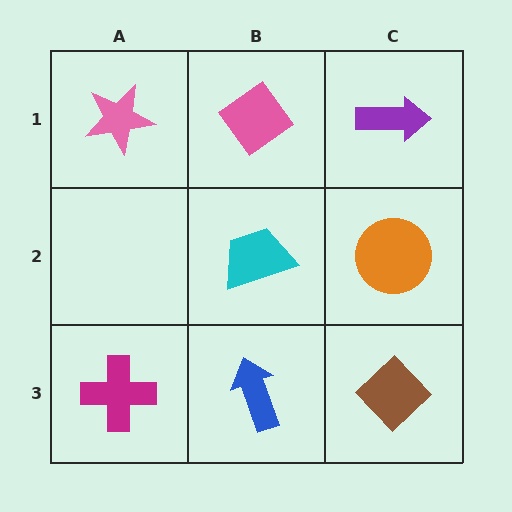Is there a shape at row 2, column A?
No, that cell is empty.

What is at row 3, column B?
A blue arrow.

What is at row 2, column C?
An orange circle.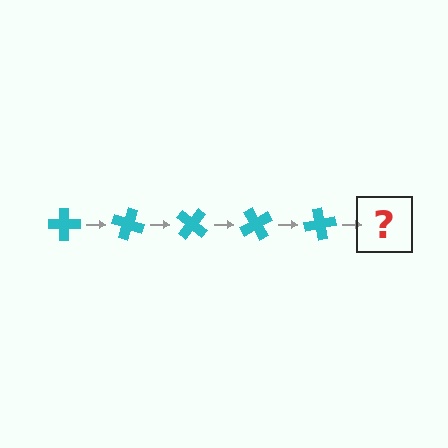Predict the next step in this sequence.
The next step is a cyan cross rotated 100 degrees.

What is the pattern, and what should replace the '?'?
The pattern is that the cross rotates 20 degrees each step. The '?' should be a cyan cross rotated 100 degrees.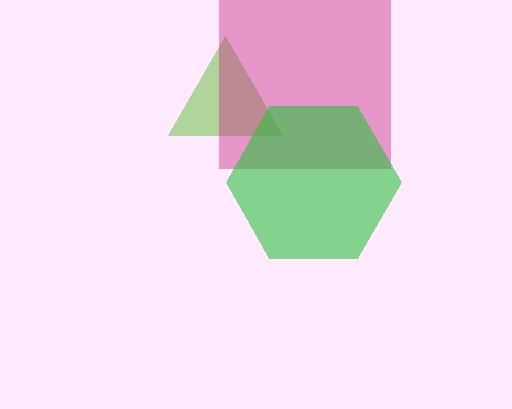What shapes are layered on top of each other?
The layered shapes are: a lime triangle, a magenta square, a green hexagon.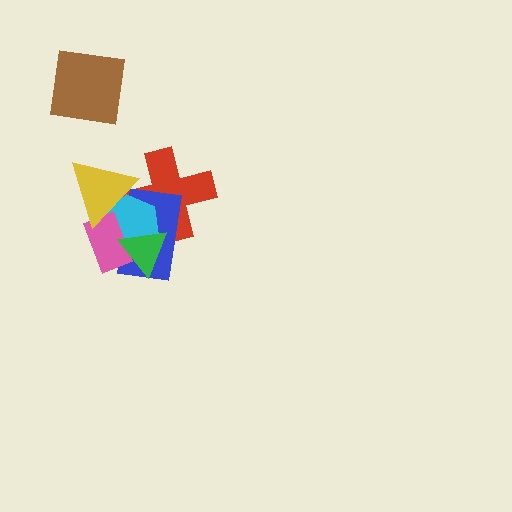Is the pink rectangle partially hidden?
Yes, it is partially covered by another shape.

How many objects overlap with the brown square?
0 objects overlap with the brown square.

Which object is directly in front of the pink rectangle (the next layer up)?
The green triangle is directly in front of the pink rectangle.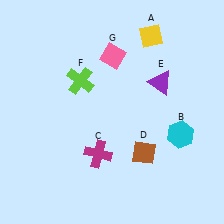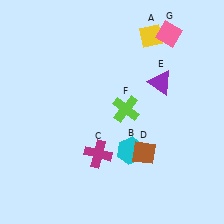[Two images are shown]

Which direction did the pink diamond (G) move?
The pink diamond (G) moved right.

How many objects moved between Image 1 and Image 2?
3 objects moved between the two images.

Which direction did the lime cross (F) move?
The lime cross (F) moved right.